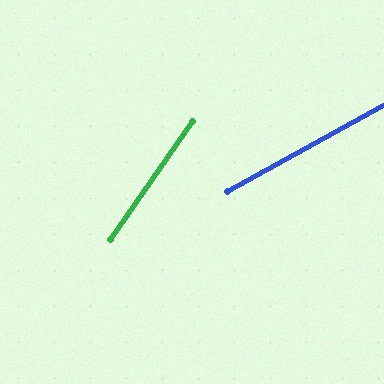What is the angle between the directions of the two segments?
Approximately 26 degrees.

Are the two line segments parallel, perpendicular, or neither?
Neither parallel nor perpendicular — they differ by about 26°.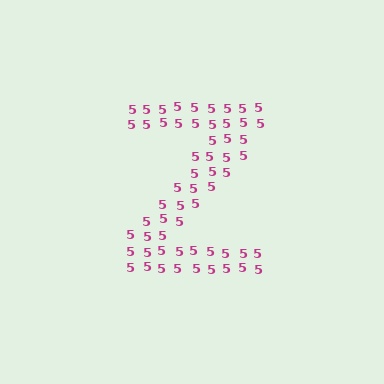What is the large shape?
The large shape is the letter Z.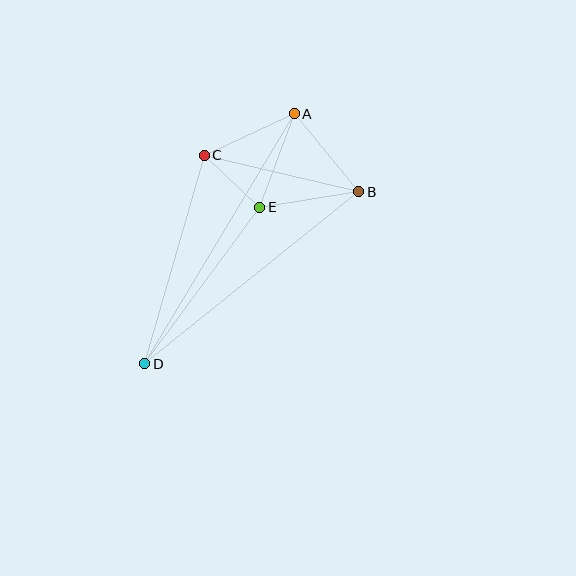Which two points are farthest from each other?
Points A and D are farthest from each other.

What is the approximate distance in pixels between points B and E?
The distance between B and E is approximately 100 pixels.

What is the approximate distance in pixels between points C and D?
The distance between C and D is approximately 217 pixels.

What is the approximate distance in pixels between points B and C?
The distance between B and C is approximately 158 pixels.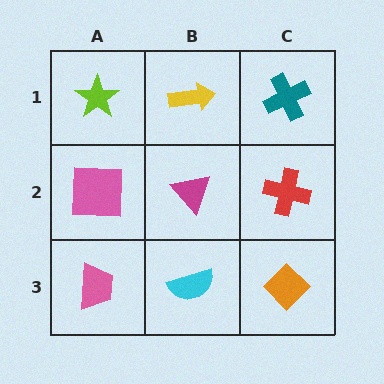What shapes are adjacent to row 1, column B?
A magenta triangle (row 2, column B), a lime star (row 1, column A), a teal cross (row 1, column C).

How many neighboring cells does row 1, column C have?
2.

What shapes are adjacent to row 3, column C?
A red cross (row 2, column C), a cyan semicircle (row 3, column B).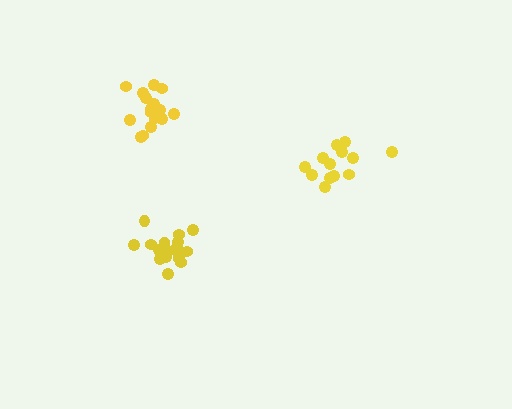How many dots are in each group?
Group 1: 17 dots, Group 2: 14 dots, Group 3: 16 dots (47 total).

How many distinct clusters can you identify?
There are 3 distinct clusters.